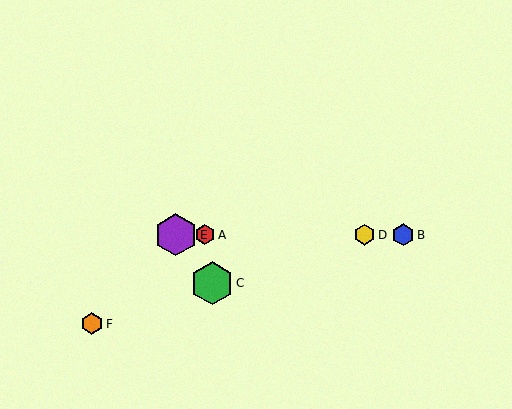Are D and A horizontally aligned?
Yes, both are at y≈235.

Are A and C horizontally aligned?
No, A is at y≈235 and C is at y≈283.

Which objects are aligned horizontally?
Objects A, B, D, E are aligned horizontally.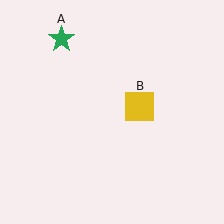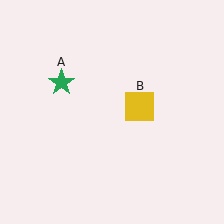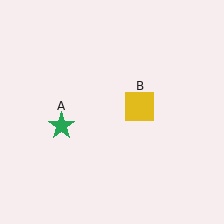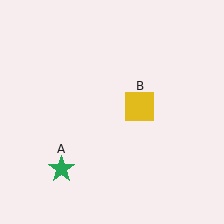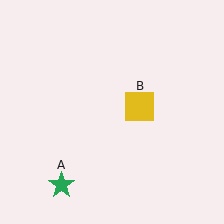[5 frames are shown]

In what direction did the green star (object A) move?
The green star (object A) moved down.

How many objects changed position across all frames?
1 object changed position: green star (object A).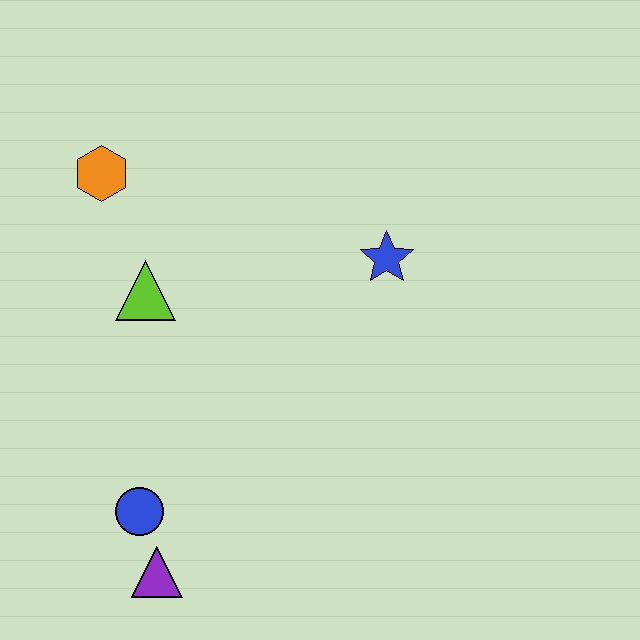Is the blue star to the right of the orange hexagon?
Yes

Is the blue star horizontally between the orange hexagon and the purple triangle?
No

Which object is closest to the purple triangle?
The blue circle is closest to the purple triangle.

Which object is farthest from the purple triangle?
The orange hexagon is farthest from the purple triangle.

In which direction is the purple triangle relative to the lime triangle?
The purple triangle is below the lime triangle.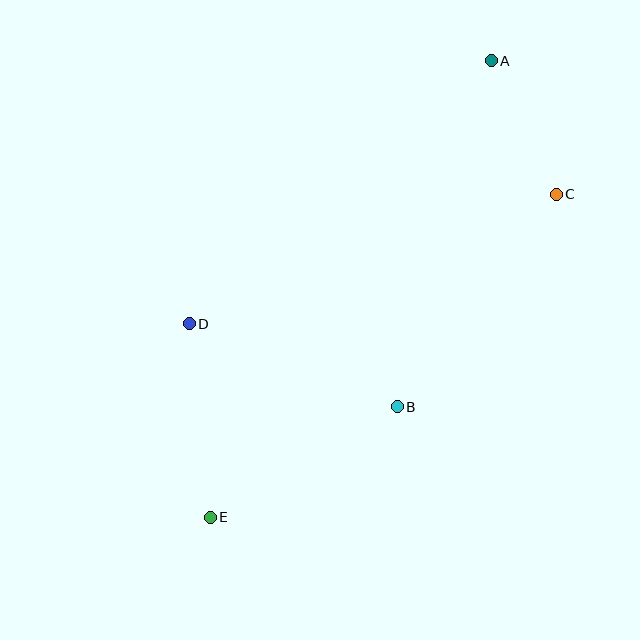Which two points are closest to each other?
Points A and C are closest to each other.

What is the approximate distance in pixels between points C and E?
The distance between C and E is approximately 473 pixels.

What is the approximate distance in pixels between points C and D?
The distance between C and D is approximately 389 pixels.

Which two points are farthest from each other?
Points A and E are farthest from each other.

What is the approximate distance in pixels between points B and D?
The distance between B and D is approximately 224 pixels.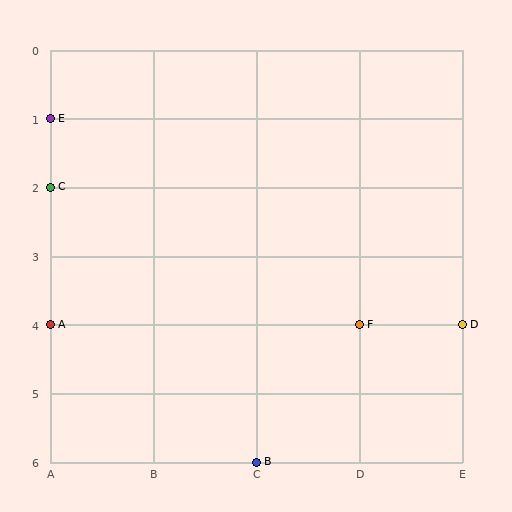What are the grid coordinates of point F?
Point F is at grid coordinates (D, 4).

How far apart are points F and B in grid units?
Points F and B are 1 column and 2 rows apart (about 2.2 grid units diagonally).